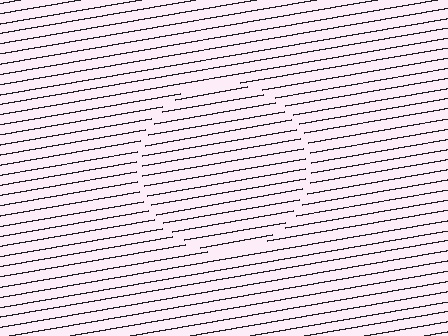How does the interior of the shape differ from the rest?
The interior of the shape contains the same grating, shifted by half a period — the contour is defined by the phase discontinuity where line-ends from the inner and outer gratings abut.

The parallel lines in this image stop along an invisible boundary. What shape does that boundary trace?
An illusory circle. The interior of the shape contains the same grating, shifted by half a period — the contour is defined by the phase discontinuity where line-ends from the inner and outer gratings abut.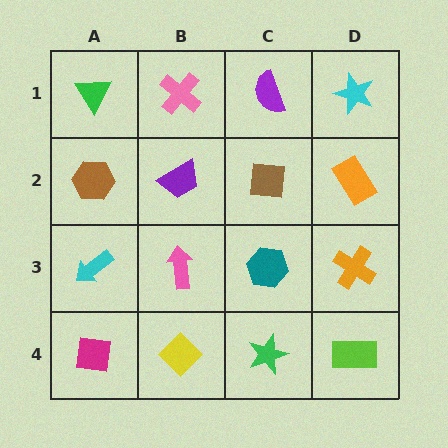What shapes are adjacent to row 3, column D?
An orange rectangle (row 2, column D), a lime rectangle (row 4, column D), a teal hexagon (row 3, column C).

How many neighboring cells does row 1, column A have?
2.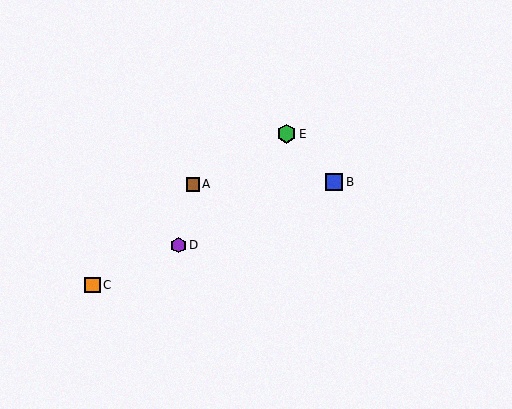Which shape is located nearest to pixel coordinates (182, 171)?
The brown square (labeled A) at (193, 184) is nearest to that location.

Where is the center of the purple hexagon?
The center of the purple hexagon is at (179, 245).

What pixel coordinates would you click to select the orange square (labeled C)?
Click at (92, 285) to select the orange square C.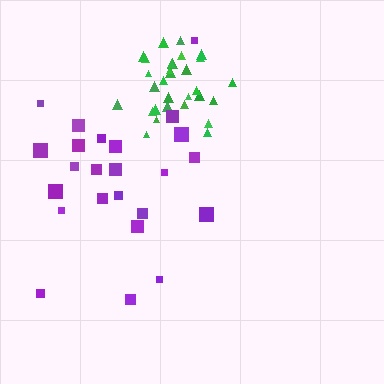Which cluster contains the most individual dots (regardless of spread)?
Green (30).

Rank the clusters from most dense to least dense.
green, purple.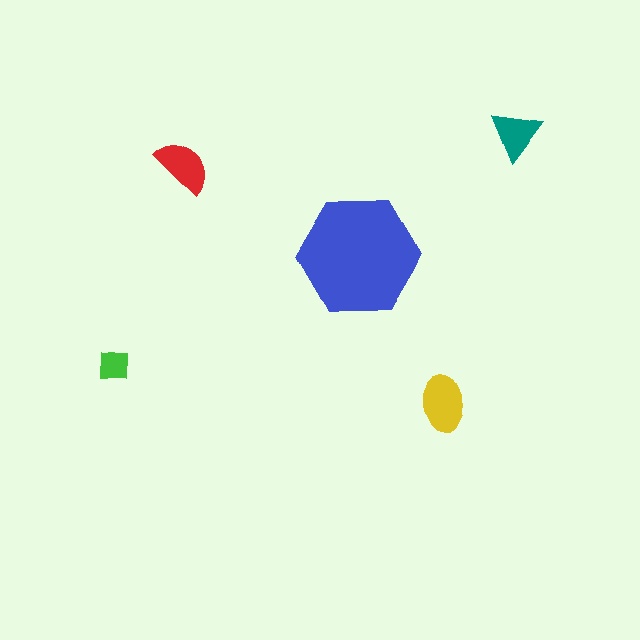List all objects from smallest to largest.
The green square, the teal triangle, the red semicircle, the yellow ellipse, the blue hexagon.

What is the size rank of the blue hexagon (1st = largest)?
1st.